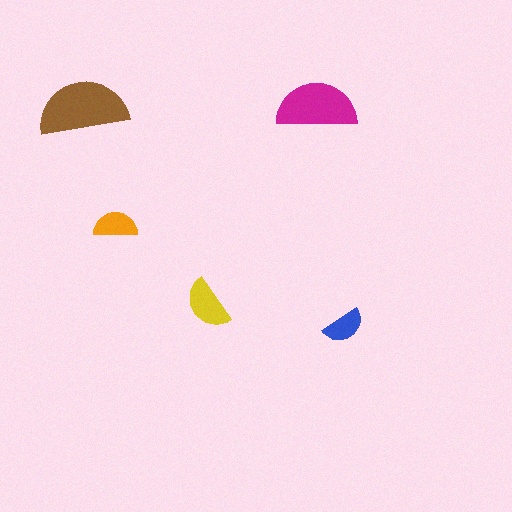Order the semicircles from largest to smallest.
the brown one, the magenta one, the yellow one, the orange one, the blue one.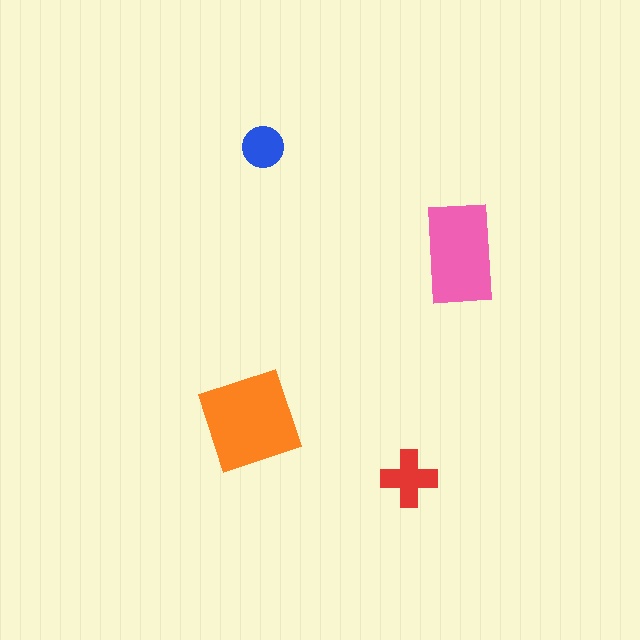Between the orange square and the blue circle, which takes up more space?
The orange square.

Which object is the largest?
The orange square.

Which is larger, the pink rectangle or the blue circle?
The pink rectangle.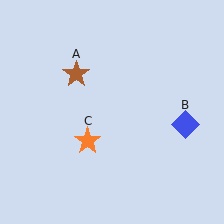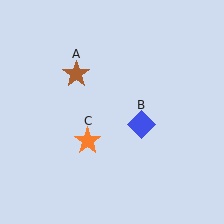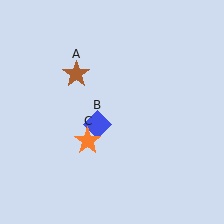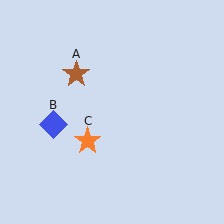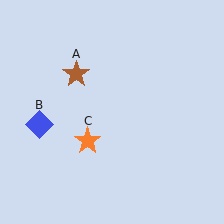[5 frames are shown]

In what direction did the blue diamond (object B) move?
The blue diamond (object B) moved left.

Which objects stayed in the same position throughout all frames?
Brown star (object A) and orange star (object C) remained stationary.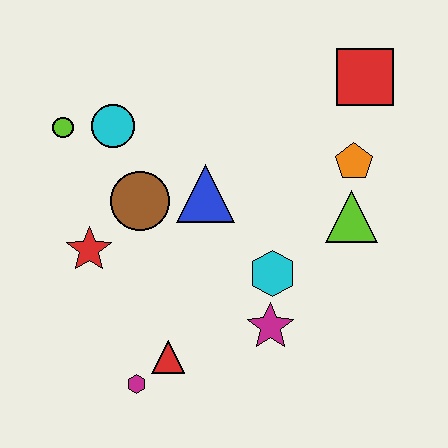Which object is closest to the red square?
The orange pentagon is closest to the red square.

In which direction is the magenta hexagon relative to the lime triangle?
The magenta hexagon is to the left of the lime triangle.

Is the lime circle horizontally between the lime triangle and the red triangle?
No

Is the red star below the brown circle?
Yes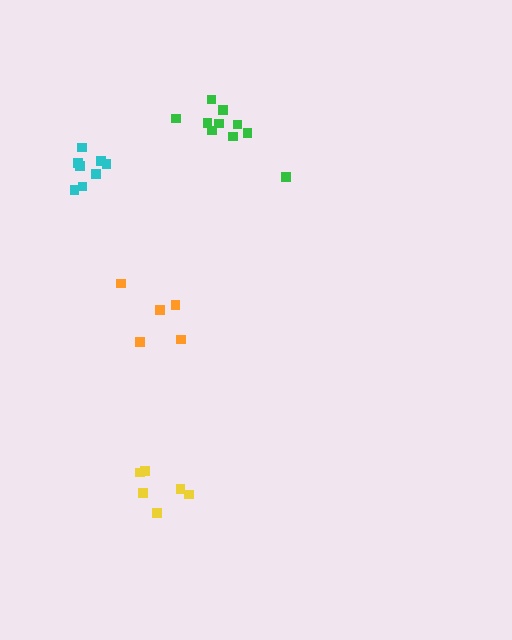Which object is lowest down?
The yellow cluster is bottommost.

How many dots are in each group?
Group 1: 10 dots, Group 2: 6 dots, Group 3: 8 dots, Group 4: 5 dots (29 total).